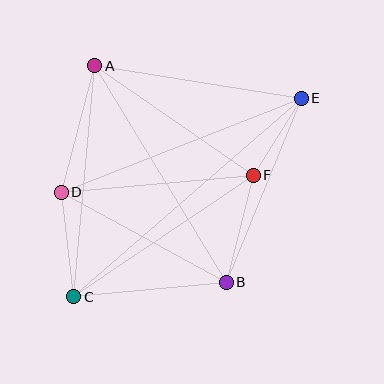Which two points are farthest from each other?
Points C and E are farthest from each other.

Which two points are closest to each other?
Points E and F are closest to each other.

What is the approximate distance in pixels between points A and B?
The distance between A and B is approximately 253 pixels.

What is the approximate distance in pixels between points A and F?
The distance between A and F is approximately 193 pixels.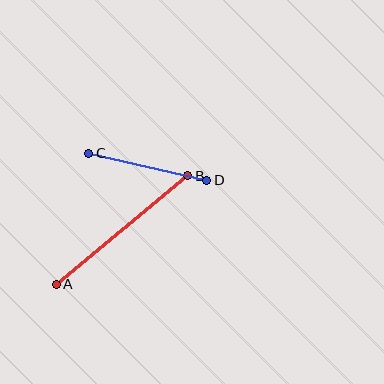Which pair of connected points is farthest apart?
Points A and B are farthest apart.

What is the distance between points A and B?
The distance is approximately 170 pixels.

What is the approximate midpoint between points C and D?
The midpoint is at approximately (148, 167) pixels.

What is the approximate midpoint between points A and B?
The midpoint is at approximately (122, 230) pixels.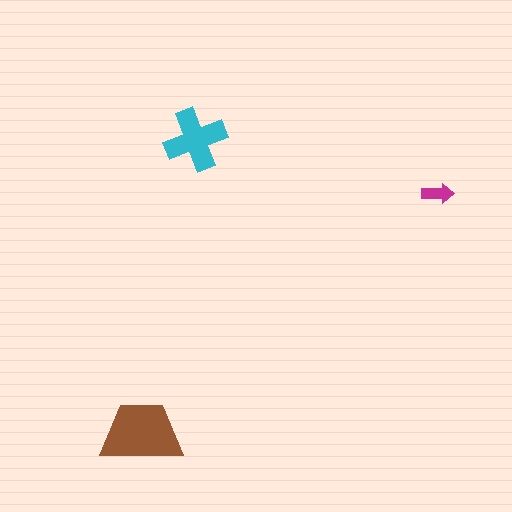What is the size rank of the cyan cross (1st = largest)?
2nd.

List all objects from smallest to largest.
The magenta arrow, the cyan cross, the brown trapezoid.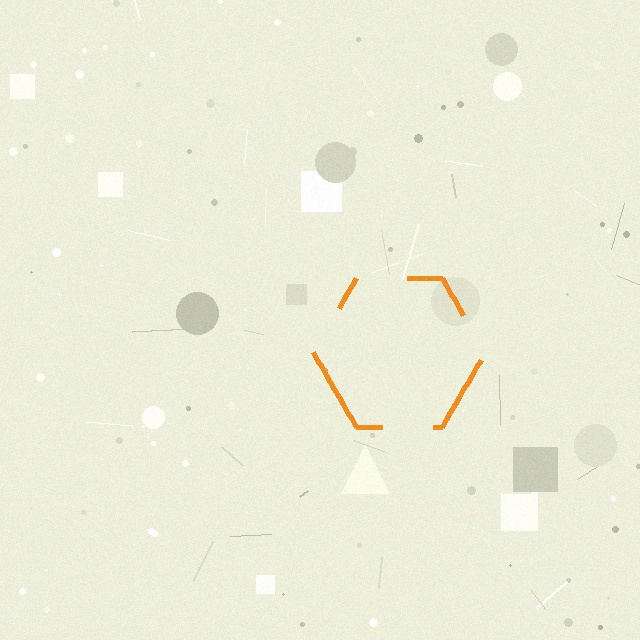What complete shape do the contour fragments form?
The contour fragments form a hexagon.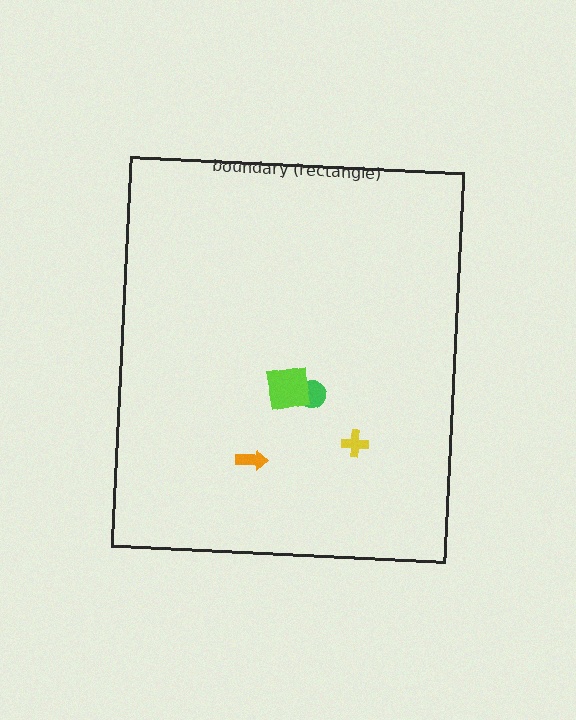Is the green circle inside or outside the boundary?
Inside.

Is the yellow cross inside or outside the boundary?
Inside.